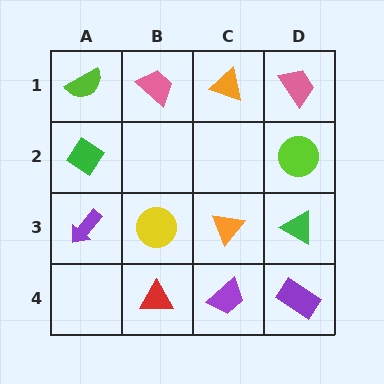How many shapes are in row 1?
4 shapes.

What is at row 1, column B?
A pink trapezoid.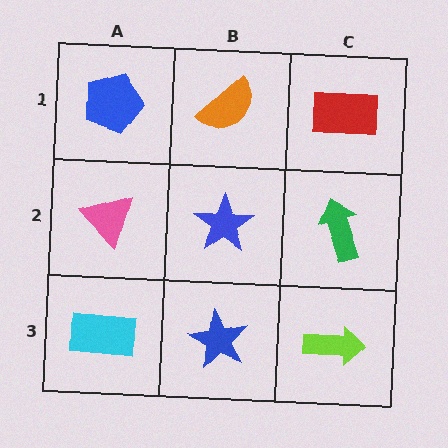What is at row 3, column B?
A blue star.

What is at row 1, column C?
A red rectangle.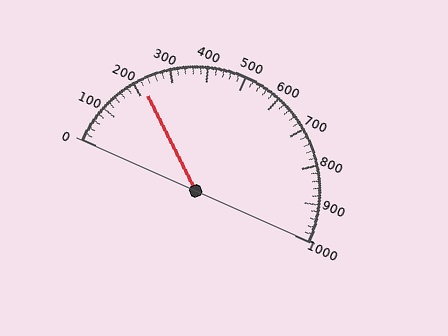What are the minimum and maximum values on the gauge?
The gauge ranges from 0 to 1000.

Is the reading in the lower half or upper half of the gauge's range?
The reading is in the lower half of the range (0 to 1000).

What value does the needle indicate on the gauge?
The needle indicates approximately 220.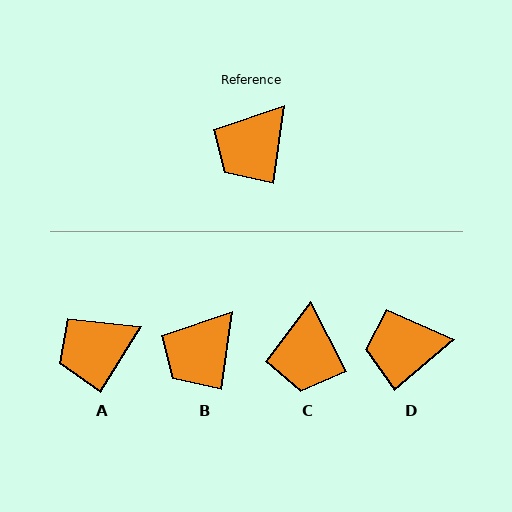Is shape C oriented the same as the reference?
No, it is off by about 35 degrees.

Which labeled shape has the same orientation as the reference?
B.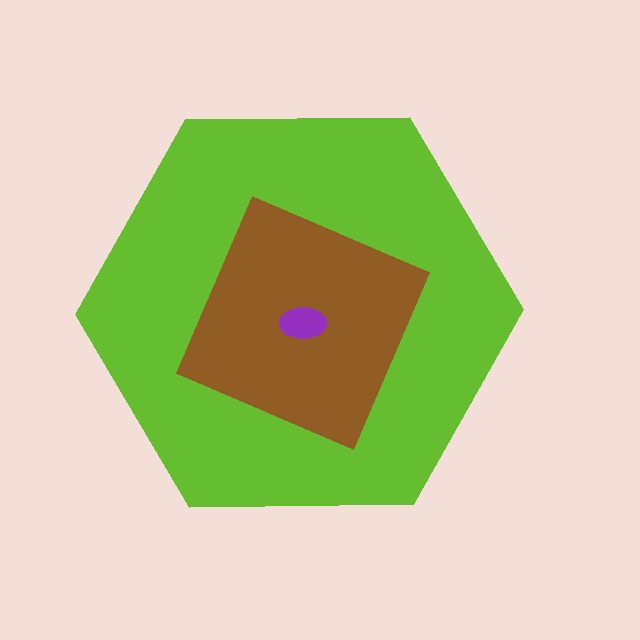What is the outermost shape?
The lime hexagon.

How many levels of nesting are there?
3.